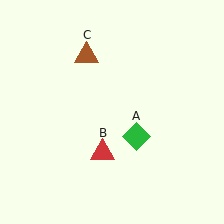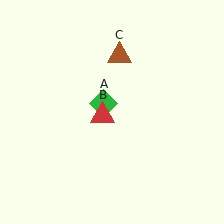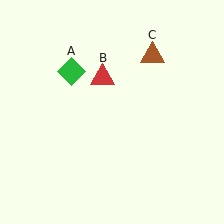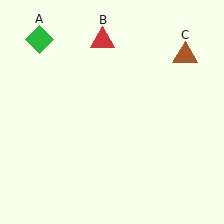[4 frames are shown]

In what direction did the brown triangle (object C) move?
The brown triangle (object C) moved right.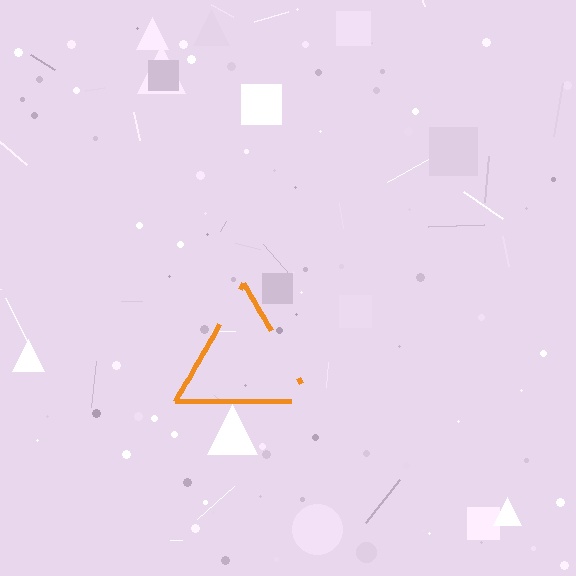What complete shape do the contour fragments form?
The contour fragments form a triangle.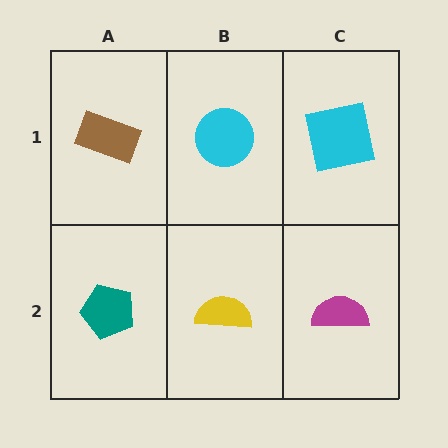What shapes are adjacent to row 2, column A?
A brown rectangle (row 1, column A), a yellow semicircle (row 2, column B).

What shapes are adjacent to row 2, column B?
A cyan circle (row 1, column B), a teal pentagon (row 2, column A), a magenta semicircle (row 2, column C).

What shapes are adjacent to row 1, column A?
A teal pentagon (row 2, column A), a cyan circle (row 1, column B).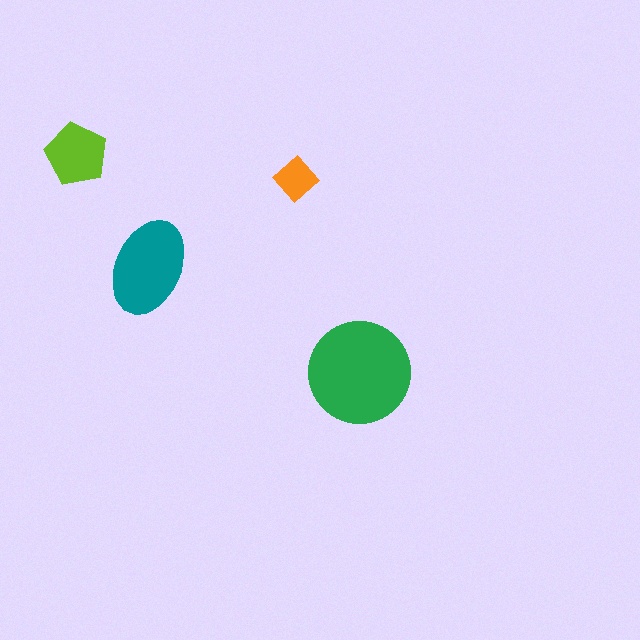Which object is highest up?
The lime pentagon is topmost.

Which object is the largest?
The green circle.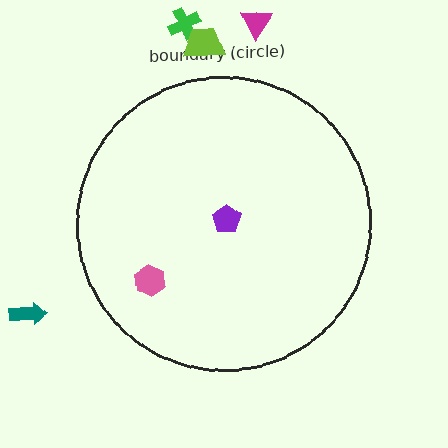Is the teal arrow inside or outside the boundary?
Outside.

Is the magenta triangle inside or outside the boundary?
Outside.